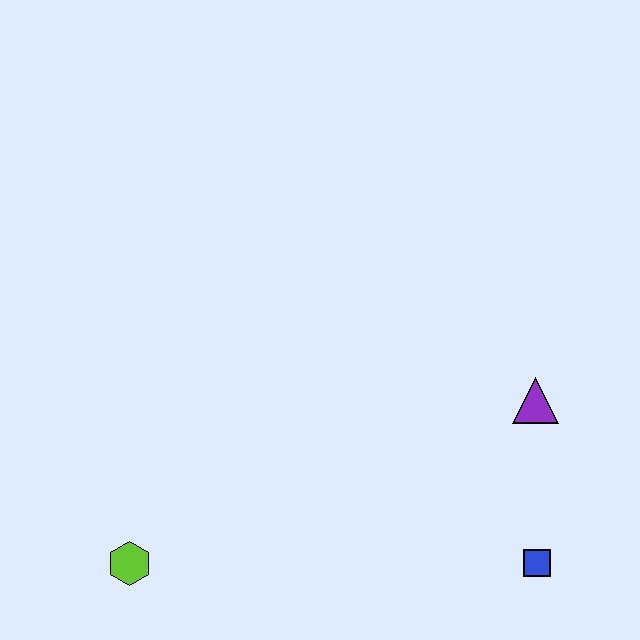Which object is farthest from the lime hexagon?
The purple triangle is farthest from the lime hexagon.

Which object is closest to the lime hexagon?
The blue square is closest to the lime hexagon.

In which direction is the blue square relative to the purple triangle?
The blue square is below the purple triangle.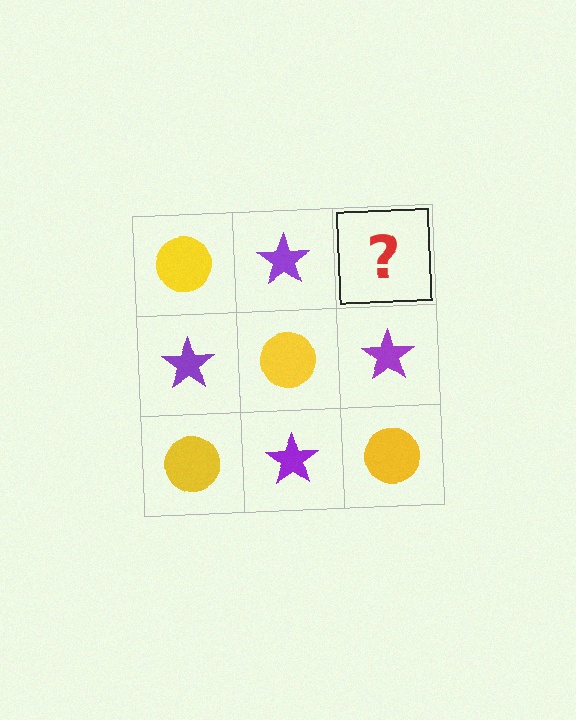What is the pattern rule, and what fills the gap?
The rule is that it alternates yellow circle and purple star in a checkerboard pattern. The gap should be filled with a yellow circle.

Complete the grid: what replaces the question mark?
The question mark should be replaced with a yellow circle.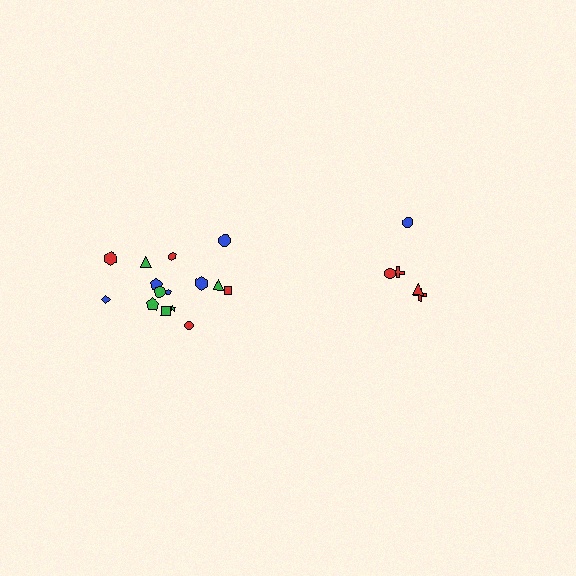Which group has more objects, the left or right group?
The left group.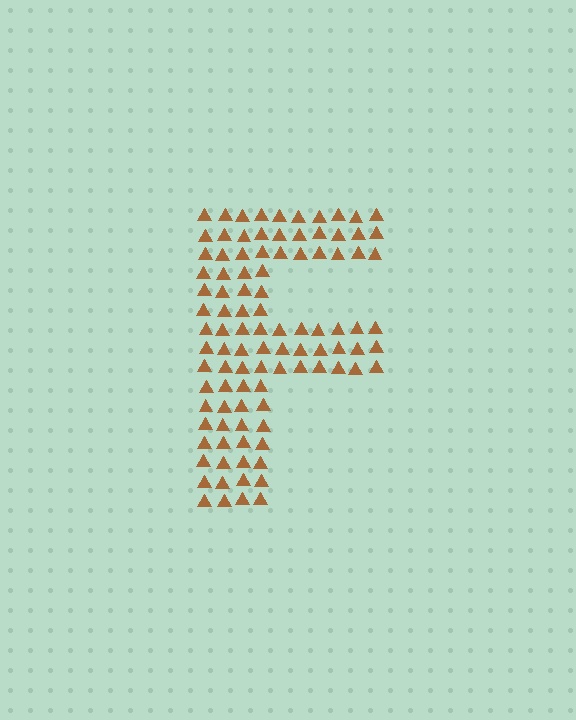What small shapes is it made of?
It is made of small triangles.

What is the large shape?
The large shape is the letter F.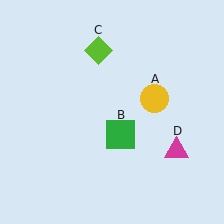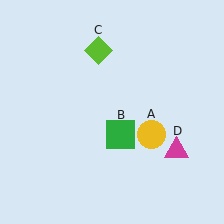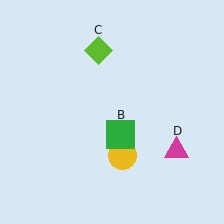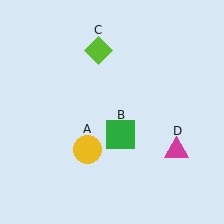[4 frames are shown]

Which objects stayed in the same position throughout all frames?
Green square (object B) and lime diamond (object C) and magenta triangle (object D) remained stationary.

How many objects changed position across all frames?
1 object changed position: yellow circle (object A).